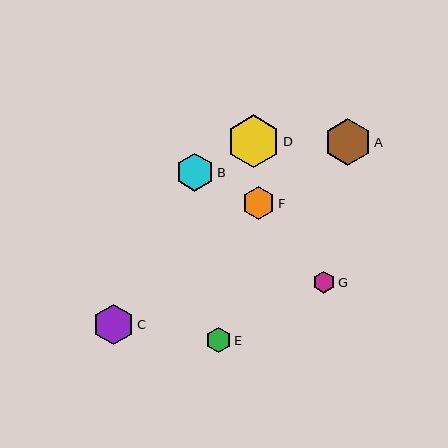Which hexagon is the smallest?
Hexagon G is the smallest with a size of approximately 22 pixels.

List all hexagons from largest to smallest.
From largest to smallest: D, A, C, B, F, E, G.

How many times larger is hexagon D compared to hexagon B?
Hexagon D is approximately 1.4 times the size of hexagon B.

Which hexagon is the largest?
Hexagon D is the largest with a size of approximately 53 pixels.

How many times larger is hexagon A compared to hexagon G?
Hexagon A is approximately 2.2 times the size of hexagon G.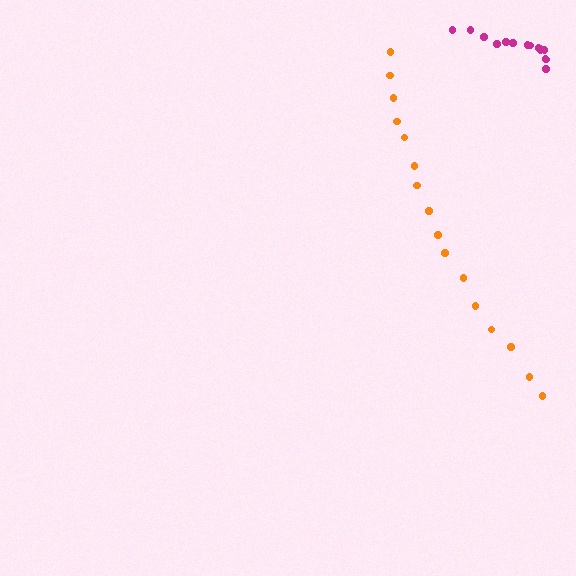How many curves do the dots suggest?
There are 2 distinct paths.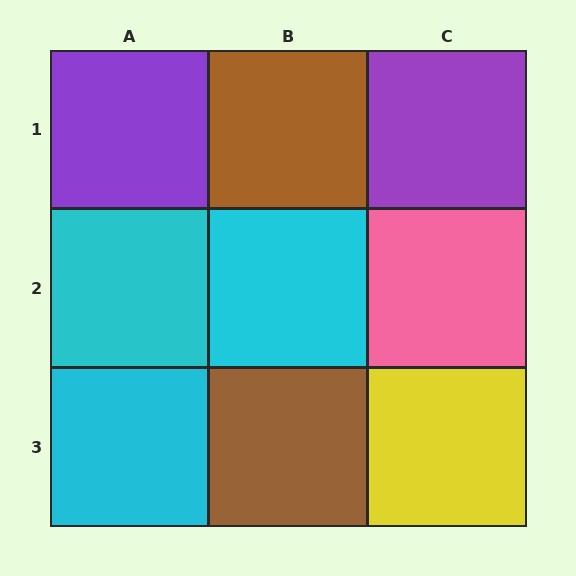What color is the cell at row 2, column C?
Pink.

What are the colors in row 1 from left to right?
Purple, brown, purple.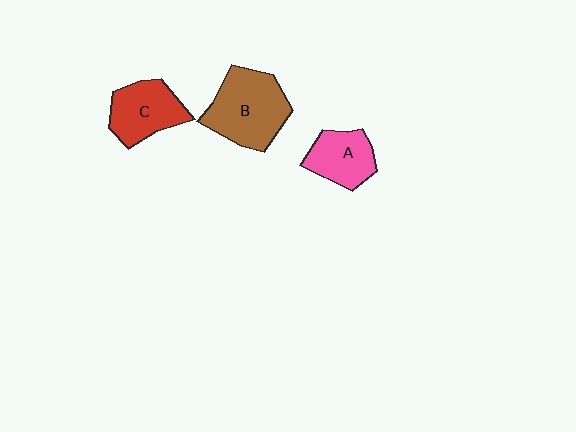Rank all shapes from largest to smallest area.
From largest to smallest: B (brown), C (red), A (pink).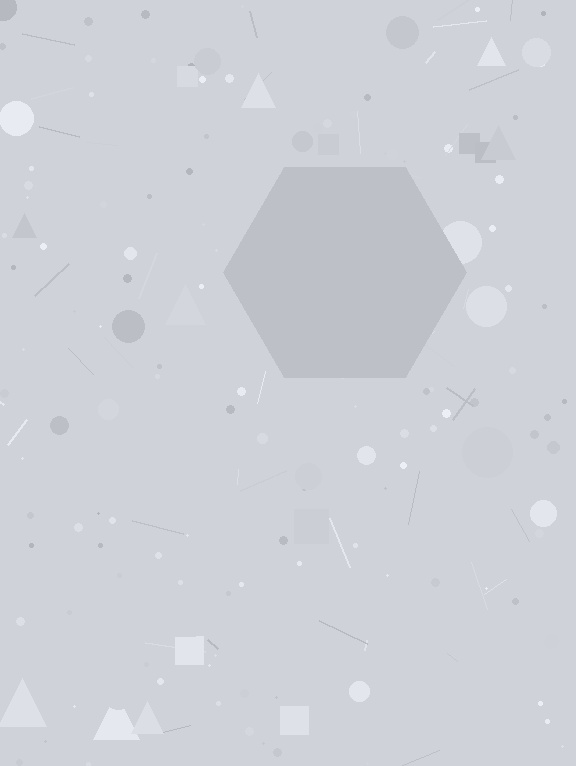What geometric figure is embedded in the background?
A hexagon is embedded in the background.